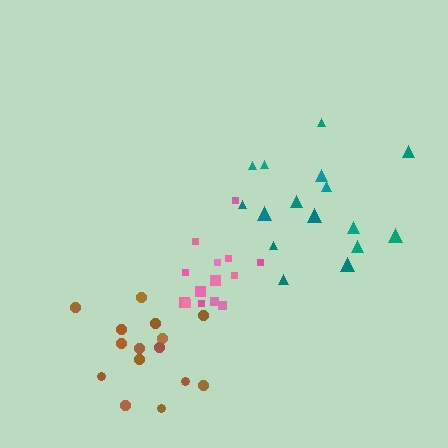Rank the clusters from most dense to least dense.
teal, pink, brown.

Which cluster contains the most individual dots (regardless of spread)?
Teal (16).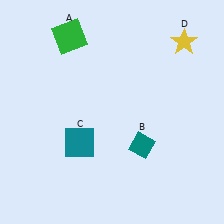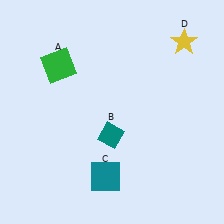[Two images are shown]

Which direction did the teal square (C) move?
The teal square (C) moved down.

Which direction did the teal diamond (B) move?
The teal diamond (B) moved left.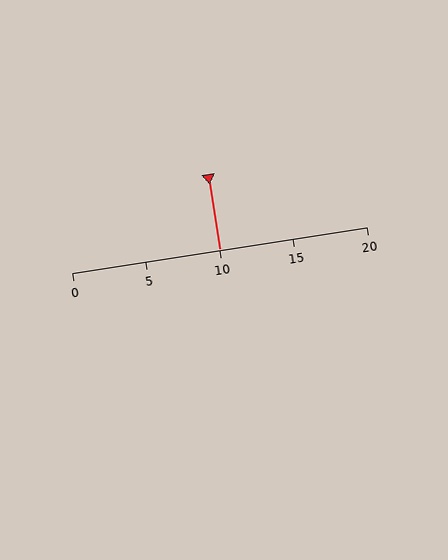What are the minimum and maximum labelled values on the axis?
The axis runs from 0 to 20.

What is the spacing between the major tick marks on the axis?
The major ticks are spaced 5 apart.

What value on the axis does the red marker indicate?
The marker indicates approximately 10.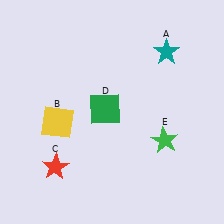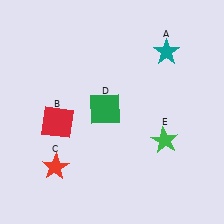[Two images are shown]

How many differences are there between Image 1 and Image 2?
There is 1 difference between the two images.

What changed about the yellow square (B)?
In Image 1, B is yellow. In Image 2, it changed to red.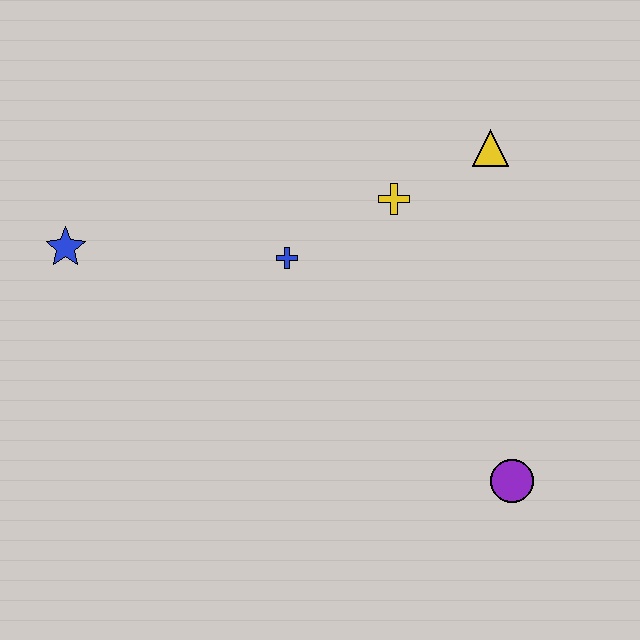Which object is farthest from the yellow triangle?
The blue star is farthest from the yellow triangle.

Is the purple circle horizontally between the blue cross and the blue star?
No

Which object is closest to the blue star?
The blue cross is closest to the blue star.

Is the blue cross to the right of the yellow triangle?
No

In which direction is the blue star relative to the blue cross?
The blue star is to the left of the blue cross.